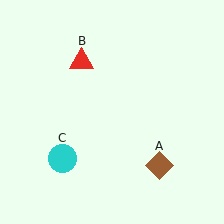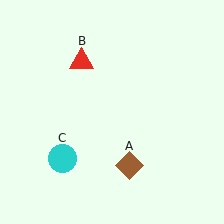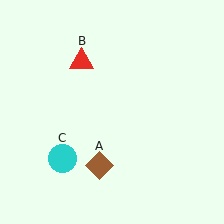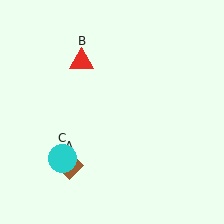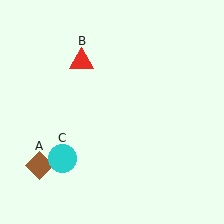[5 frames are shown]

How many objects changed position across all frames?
1 object changed position: brown diamond (object A).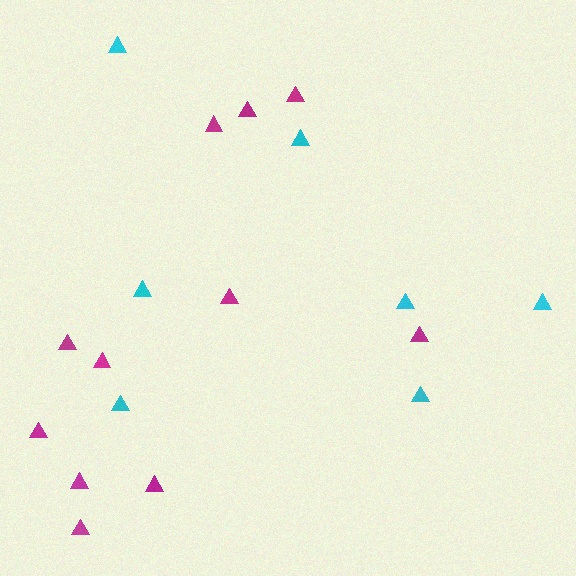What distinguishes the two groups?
There are 2 groups: one group of cyan triangles (7) and one group of magenta triangles (11).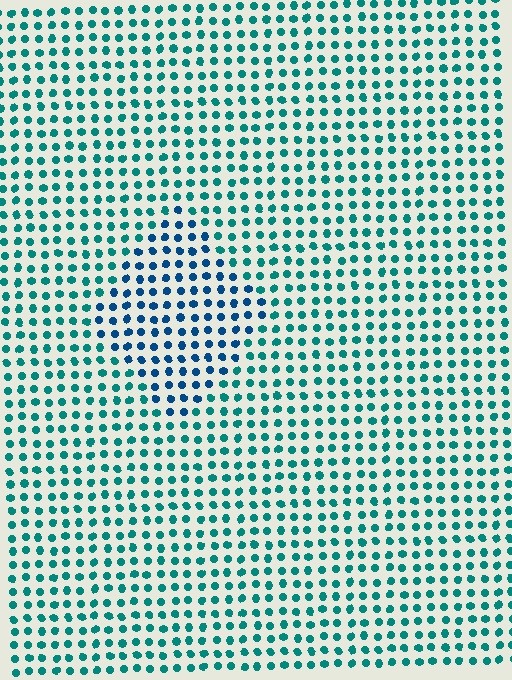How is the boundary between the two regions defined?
The boundary is defined purely by a slight shift in hue (about 33 degrees). Spacing, size, and orientation are identical on both sides.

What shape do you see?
I see a diamond.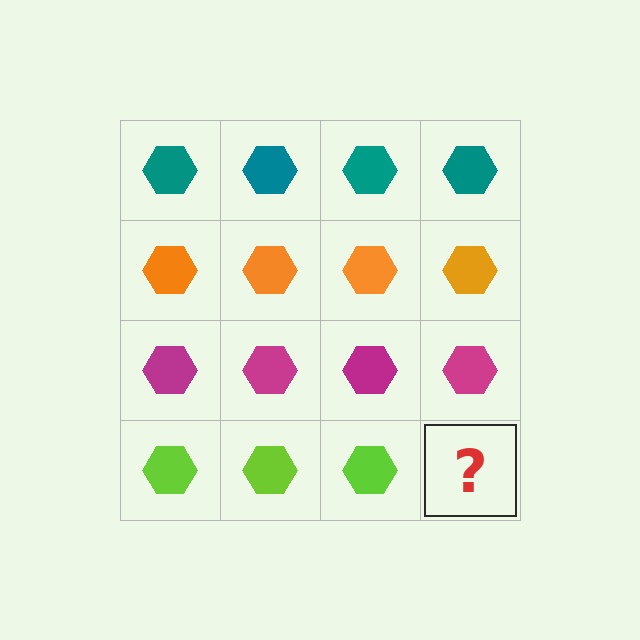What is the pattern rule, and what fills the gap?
The rule is that each row has a consistent color. The gap should be filled with a lime hexagon.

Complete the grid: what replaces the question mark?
The question mark should be replaced with a lime hexagon.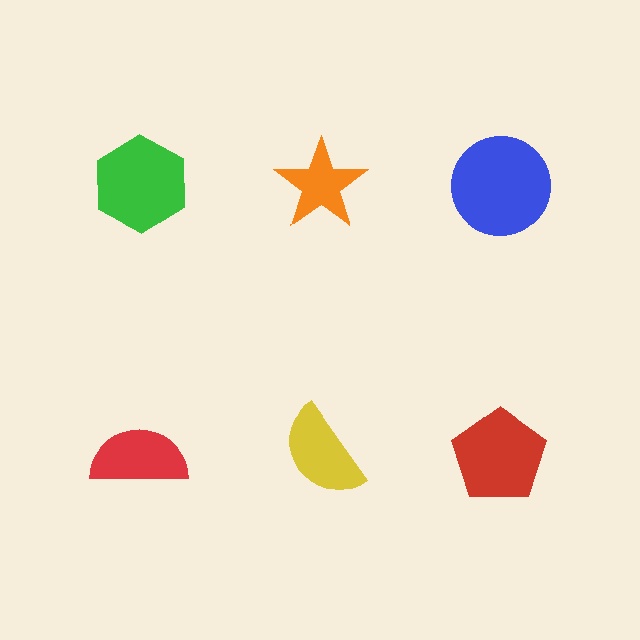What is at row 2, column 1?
A red semicircle.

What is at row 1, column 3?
A blue circle.